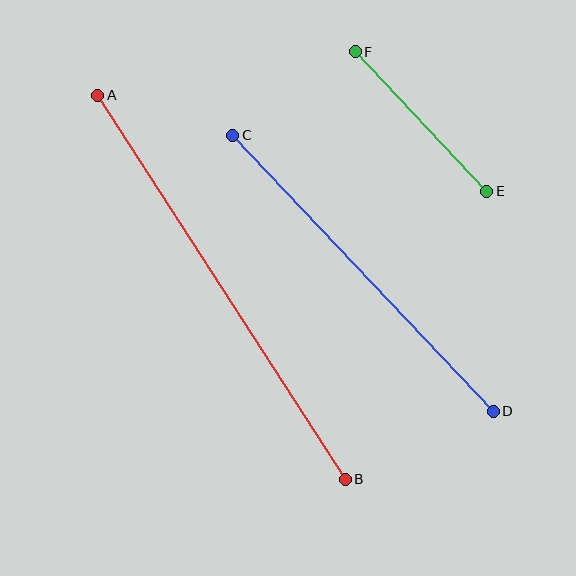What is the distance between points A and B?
The distance is approximately 457 pixels.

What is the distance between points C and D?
The distance is approximately 379 pixels.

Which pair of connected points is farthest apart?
Points A and B are farthest apart.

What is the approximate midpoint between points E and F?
The midpoint is at approximately (421, 121) pixels.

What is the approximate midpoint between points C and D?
The midpoint is at approximately (363, 273) pixels.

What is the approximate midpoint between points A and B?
The midpoint is at approximately (222, 287) pixels.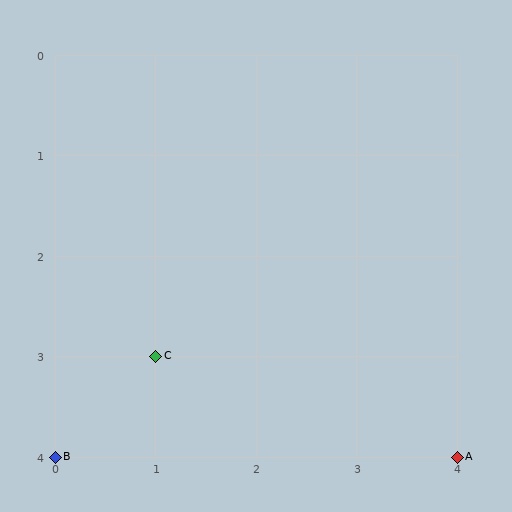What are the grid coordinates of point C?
Point C is at grid coordinates (1, 3).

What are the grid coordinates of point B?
Point B is at grid coordinates (0, 4).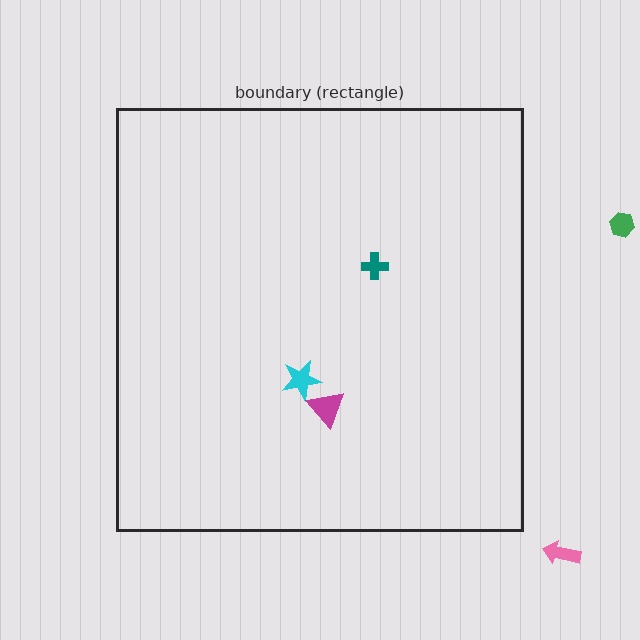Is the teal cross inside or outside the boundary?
Inside.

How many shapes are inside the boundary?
3 inside, 2 outside.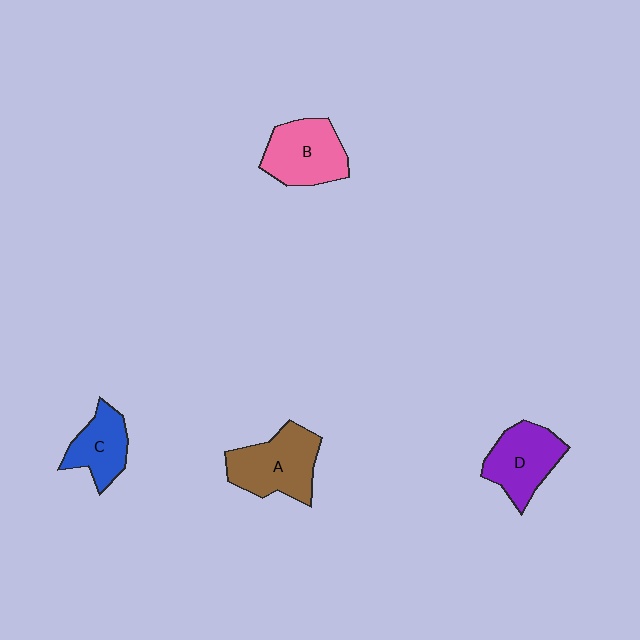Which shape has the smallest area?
Shape C (blue).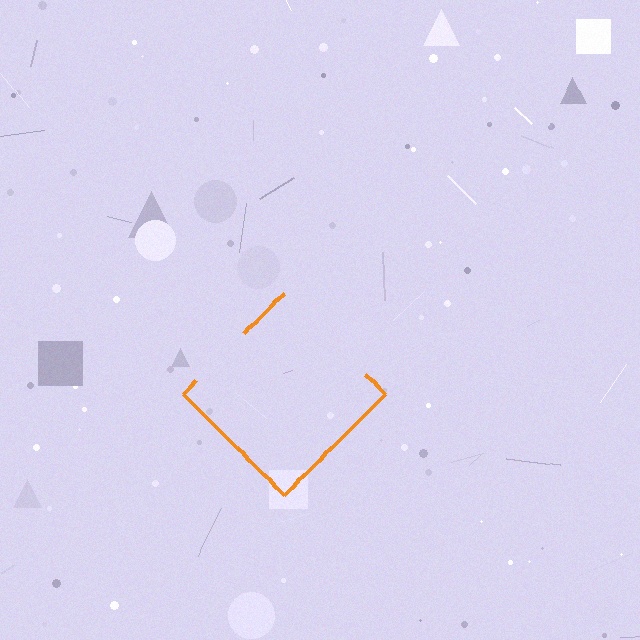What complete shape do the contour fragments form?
The contour fragments form a diamond.